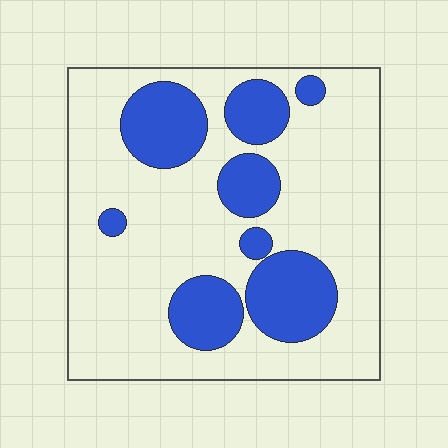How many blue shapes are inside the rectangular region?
8.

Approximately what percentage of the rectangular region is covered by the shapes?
Approximately 25%.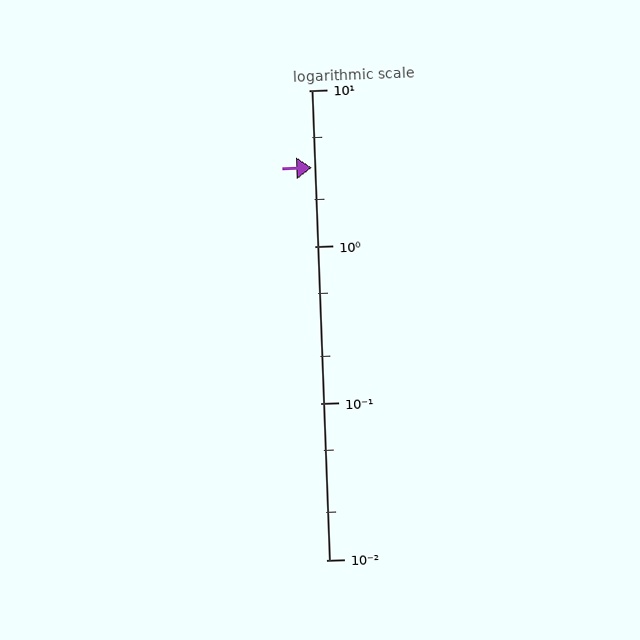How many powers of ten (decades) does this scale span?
The scale spans 3 decades, from 0.01 to 10.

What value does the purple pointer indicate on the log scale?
The pointer indicates approximately 3.2.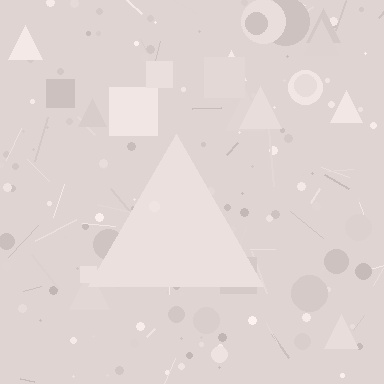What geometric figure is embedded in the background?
A triangle is embedded in the background.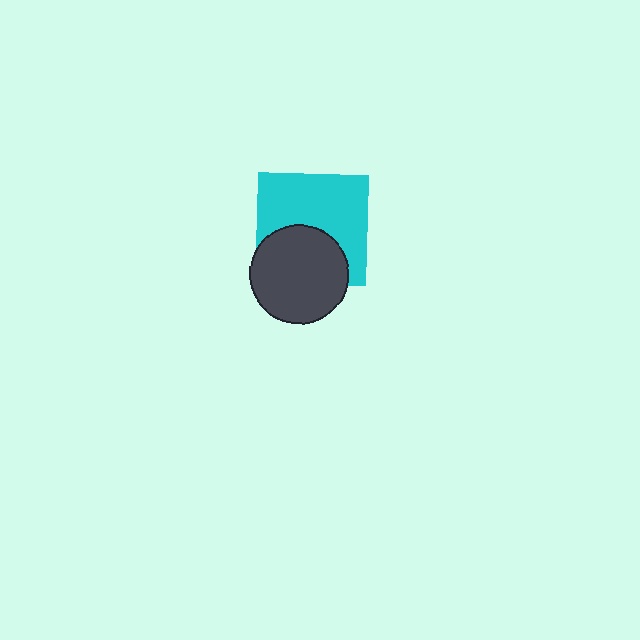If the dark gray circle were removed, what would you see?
You would see the complete cyan square.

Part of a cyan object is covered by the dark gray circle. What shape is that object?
It is a square.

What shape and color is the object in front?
The object in front is a dark gray circle.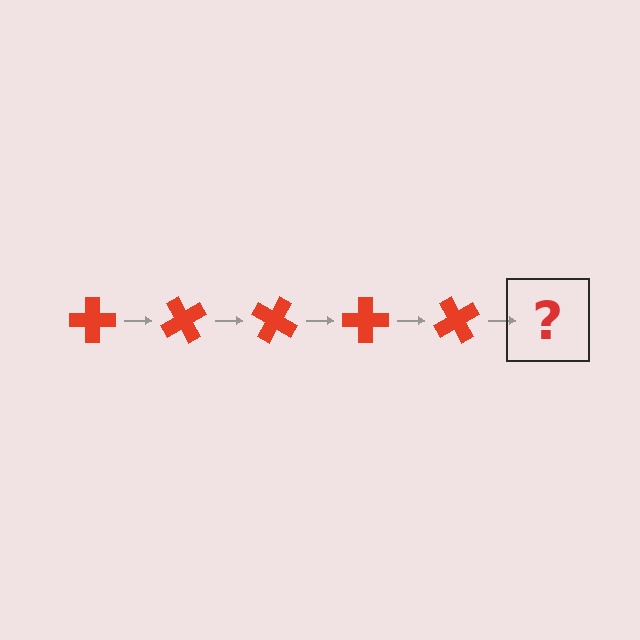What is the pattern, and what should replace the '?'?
The pattern is that the cross rotates 60 degrees each step. The '?' should be a red cross rotated 300 degrees.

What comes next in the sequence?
The next element should be a red cross rotated 300 degrees.